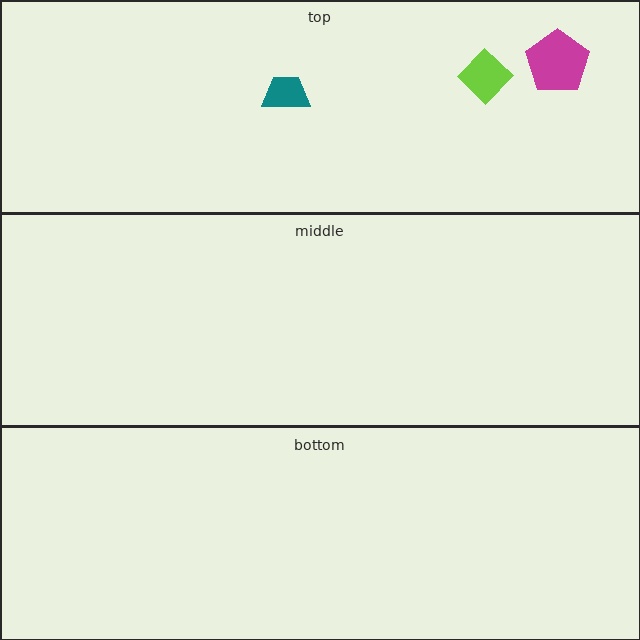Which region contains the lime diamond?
The top region.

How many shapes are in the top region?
3.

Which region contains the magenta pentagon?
The top region.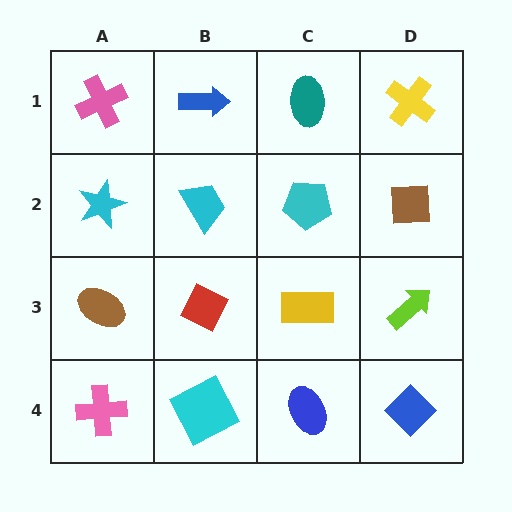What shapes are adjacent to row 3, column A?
A cyan star (row 2, column A), a pink cross (row 4, column A), a red diamond (row 3, column B).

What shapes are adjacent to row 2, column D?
A yellow cross (row 1, column D), a lime arrow (row 3, column D), a cyan pentagon (row 2, column C).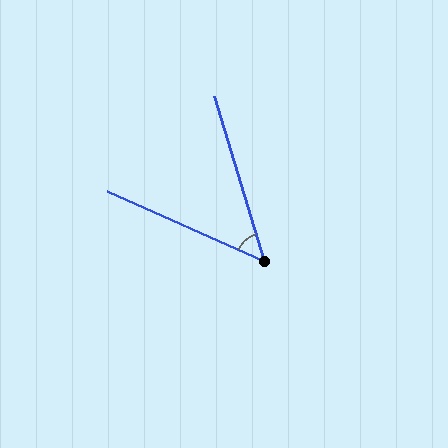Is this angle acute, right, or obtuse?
It is acute.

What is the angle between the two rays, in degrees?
Approximately 49 degrees.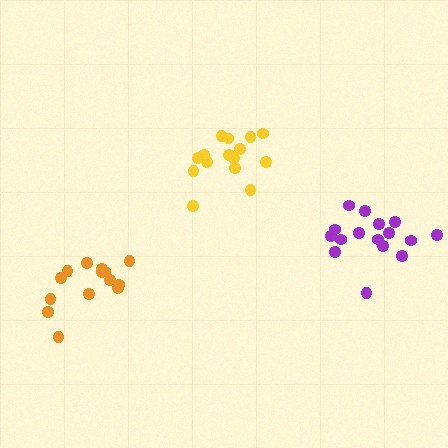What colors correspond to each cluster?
The clusters are colored: yellow, orange, purple.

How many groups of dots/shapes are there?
There are 3 groups.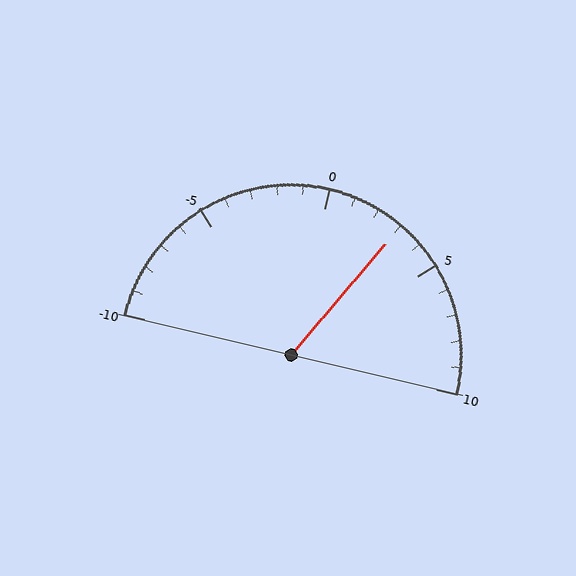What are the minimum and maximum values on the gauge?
The gauge ranges from -10 to 10.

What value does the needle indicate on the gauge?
The needle indicates approximately 3.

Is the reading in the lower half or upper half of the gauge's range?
The reading is in the upper half of the range (-10 to 10).